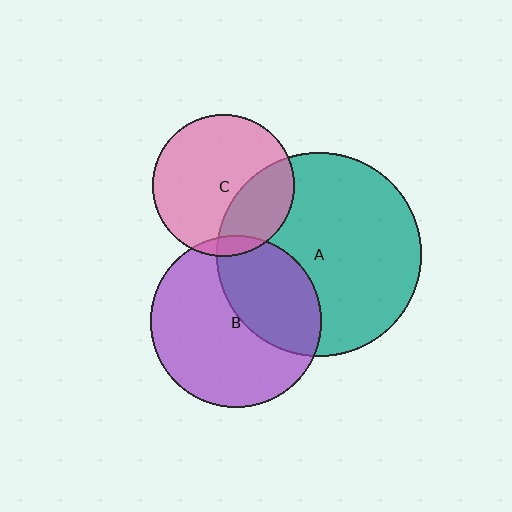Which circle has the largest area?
Circle A (teal).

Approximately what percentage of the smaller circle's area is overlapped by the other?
Approximately 30%.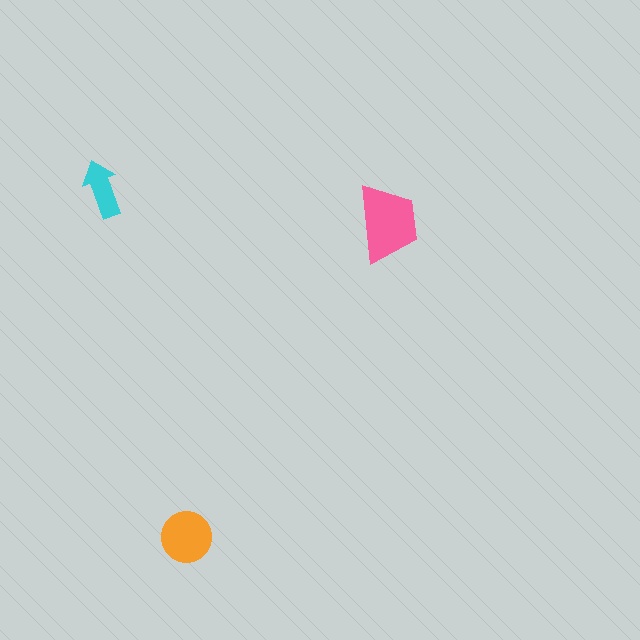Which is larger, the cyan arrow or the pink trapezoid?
The pink trapezoid.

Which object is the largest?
The pink trapezoid.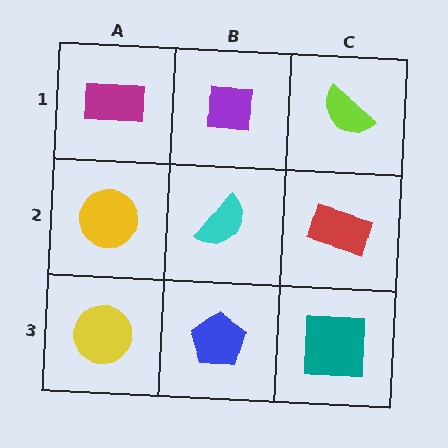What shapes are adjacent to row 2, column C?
A lime semicircle (row 1, column C), a teal square (row 3, column C), a cyan semicircle (row 2, column B).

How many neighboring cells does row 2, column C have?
3.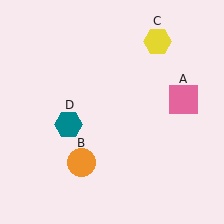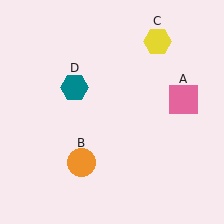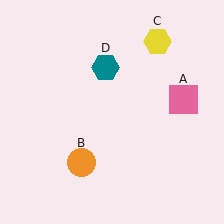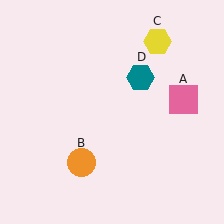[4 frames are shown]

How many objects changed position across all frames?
1 object changed position: teal hexagon (object D).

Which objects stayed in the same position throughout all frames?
Pink square (object A) and orange circle (object B) and yellow hexagon (object C) remained stationary.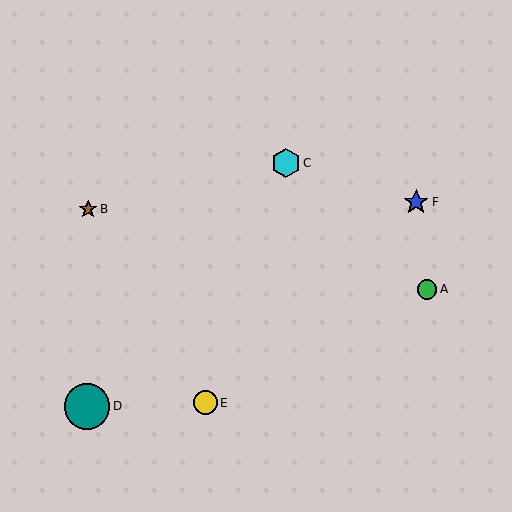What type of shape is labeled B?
Shape B is a brown star.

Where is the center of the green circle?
The center of the green circle is at (427, 289).